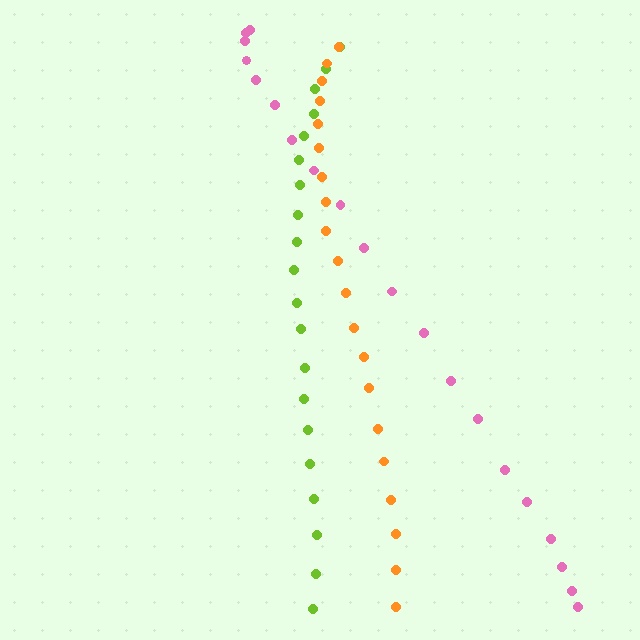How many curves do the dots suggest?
There are 3 distinct paths.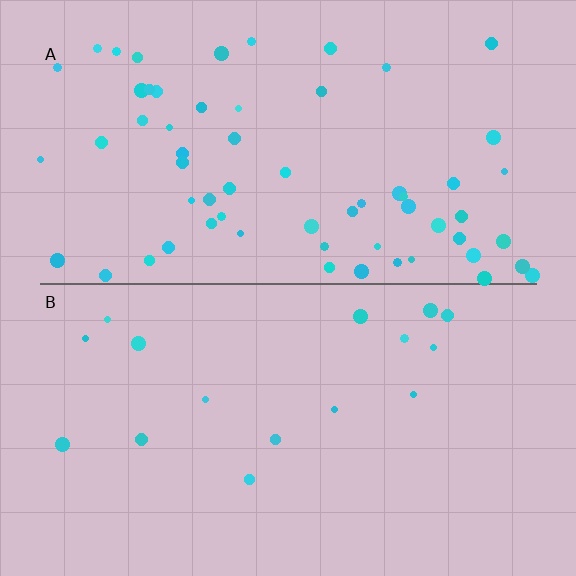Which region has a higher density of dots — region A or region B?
A (the top).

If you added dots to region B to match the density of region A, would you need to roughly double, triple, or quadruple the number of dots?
Approximately quadruple.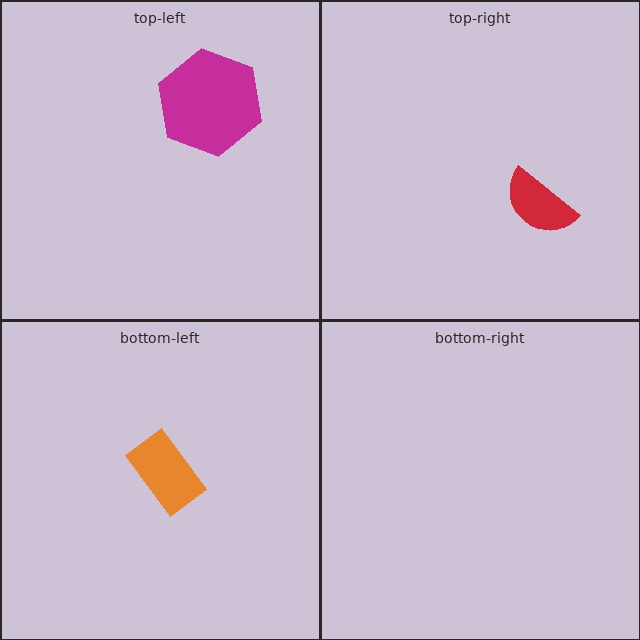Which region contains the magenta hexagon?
The top-left region.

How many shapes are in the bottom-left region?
1.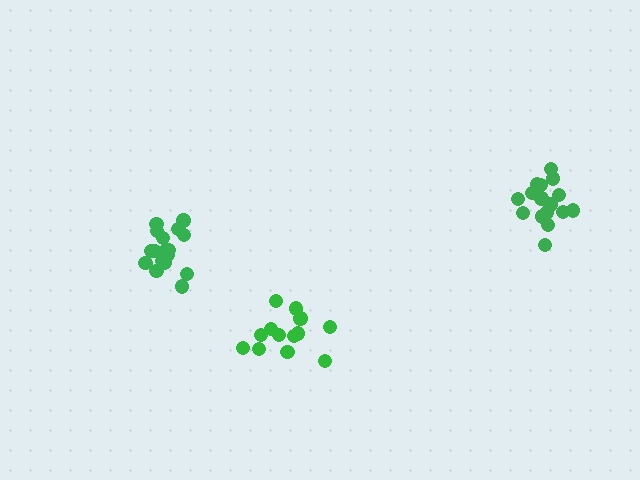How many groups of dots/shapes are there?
There are 3 groups.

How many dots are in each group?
Group 1: 13 dots, Group 2: 16 dots, Group 3: 18 dots (47 total).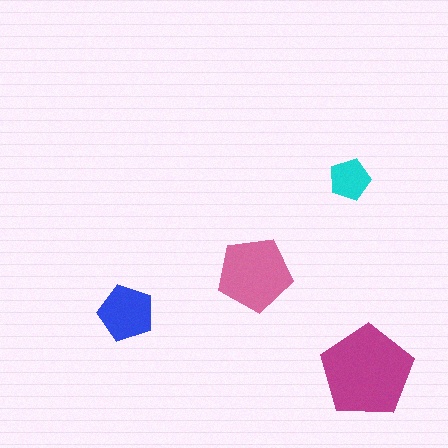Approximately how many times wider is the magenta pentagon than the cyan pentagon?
About 2 times wider.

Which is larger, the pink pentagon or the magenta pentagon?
The magenta one.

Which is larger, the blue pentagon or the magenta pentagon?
The magenta one.